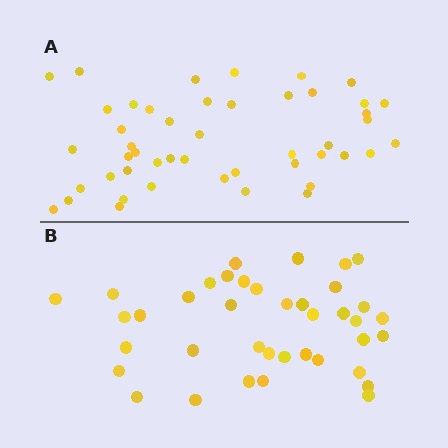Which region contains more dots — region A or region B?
Region A (the top region) has more dots.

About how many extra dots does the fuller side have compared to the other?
Region A has roughly 8 or so more dots than region B.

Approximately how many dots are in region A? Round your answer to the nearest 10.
About 50 dots. (The exact count is 47, which rounds to 50.)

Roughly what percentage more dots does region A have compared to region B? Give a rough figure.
About 20% more.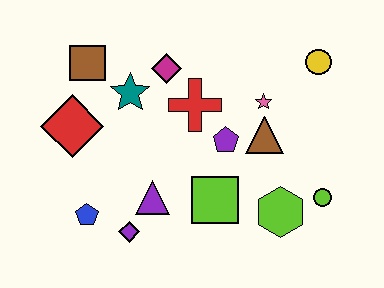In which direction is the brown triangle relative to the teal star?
The brown triangle is to the right of the teal star.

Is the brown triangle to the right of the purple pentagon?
Yes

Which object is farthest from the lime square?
The brown square is farthest from the lime square.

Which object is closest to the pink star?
The brown triangle is closest to the pink star.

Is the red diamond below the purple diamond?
No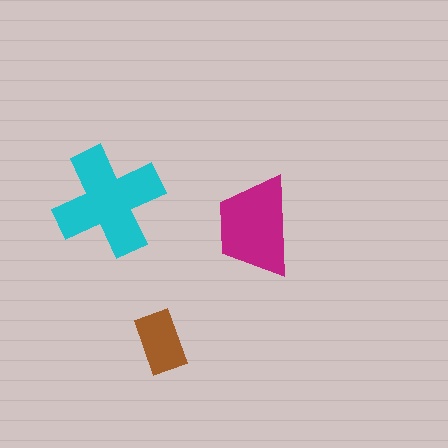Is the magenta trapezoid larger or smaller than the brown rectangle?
Larger.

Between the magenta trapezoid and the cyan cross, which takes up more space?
The cyan cross.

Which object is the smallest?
The brown rectangle.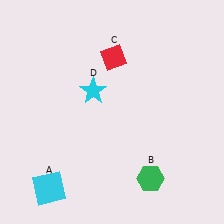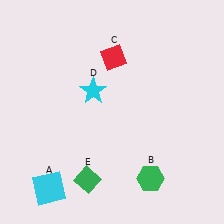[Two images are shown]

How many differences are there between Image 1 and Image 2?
There is 1 difference between the two images.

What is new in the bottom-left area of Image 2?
A green diamond (E) was added in the bottom-left area of Image 2.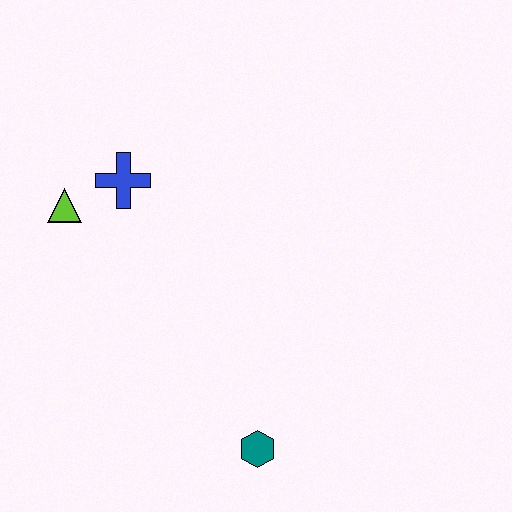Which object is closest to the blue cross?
The lime triangle is closest to the blue cross.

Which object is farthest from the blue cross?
The teal hexagon is farthest from the blue cross.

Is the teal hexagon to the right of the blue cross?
Yes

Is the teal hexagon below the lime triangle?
Yes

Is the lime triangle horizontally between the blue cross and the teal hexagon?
No